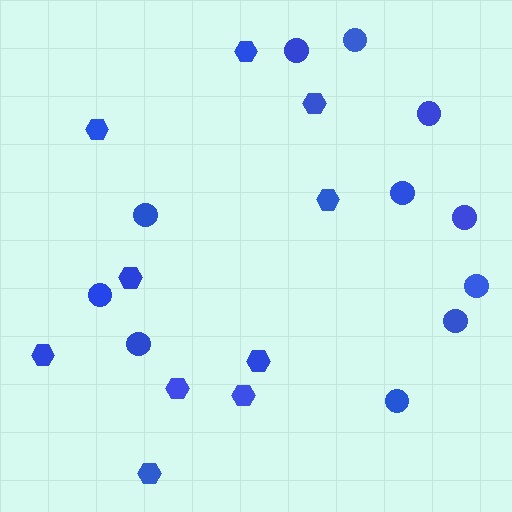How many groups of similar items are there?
There are 2 groups: one group of hexagons (10) and one group of circles (11).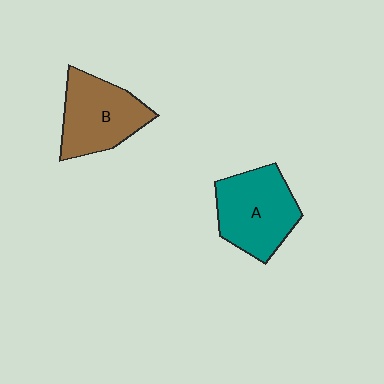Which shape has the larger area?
Shape A (teal).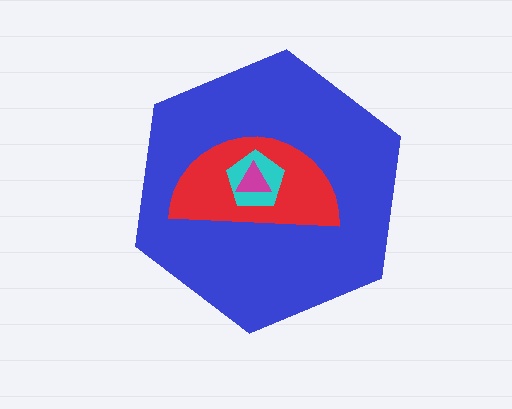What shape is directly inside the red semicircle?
The cyan pentagon.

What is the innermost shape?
The magenta triangle.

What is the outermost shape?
The blue hexagon.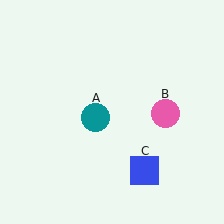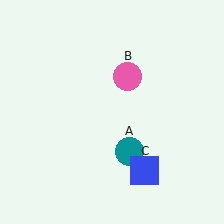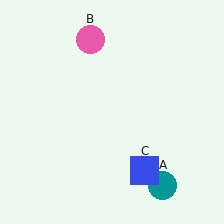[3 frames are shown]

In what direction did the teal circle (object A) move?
The teal circle (object A) moved down and to the right.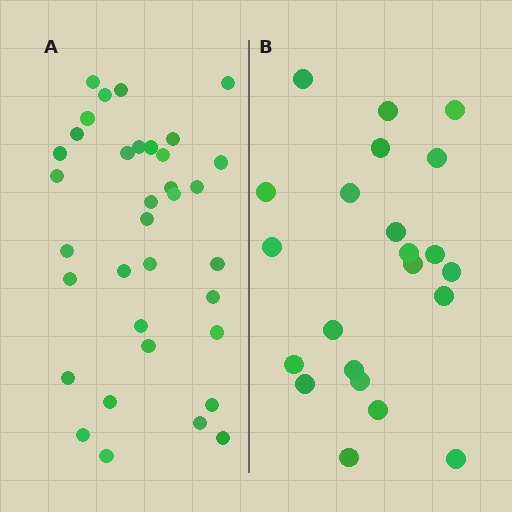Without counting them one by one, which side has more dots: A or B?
Region A (the left region) has more dots.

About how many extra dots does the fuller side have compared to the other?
Region A has approximately 15 more dots than region B.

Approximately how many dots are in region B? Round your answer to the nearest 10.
About 20 dots. (The exact count is 22, which rounds to 20.)